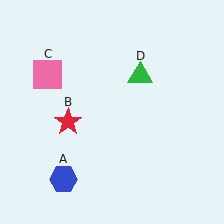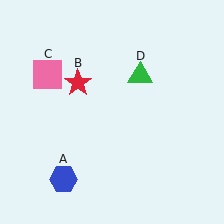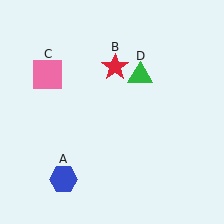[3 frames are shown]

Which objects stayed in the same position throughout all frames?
Blue hexagon (object A) and pink square (object C) and green triangle (object D) remained stationary.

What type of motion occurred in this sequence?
The red star (object B) rotated clockwise around the center of the scene.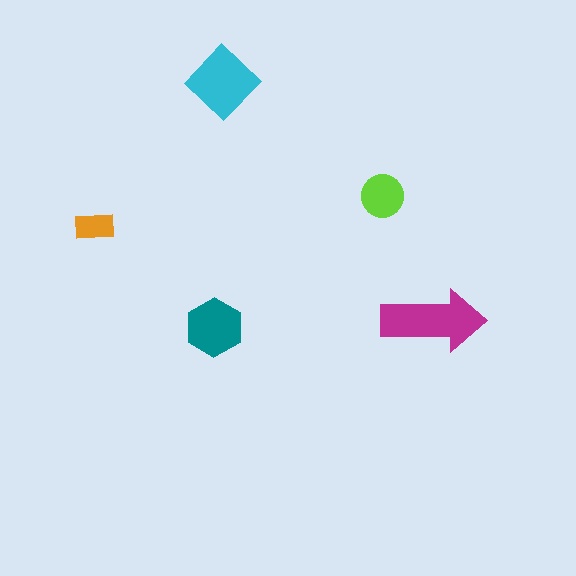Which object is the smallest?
The orange rectangle.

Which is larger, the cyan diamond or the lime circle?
The cyan diamond.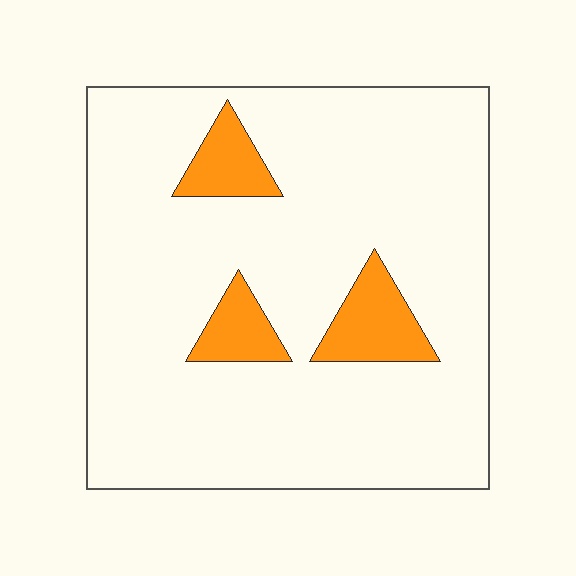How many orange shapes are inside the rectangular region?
3.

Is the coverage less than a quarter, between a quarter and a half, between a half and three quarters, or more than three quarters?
Less than a quarter.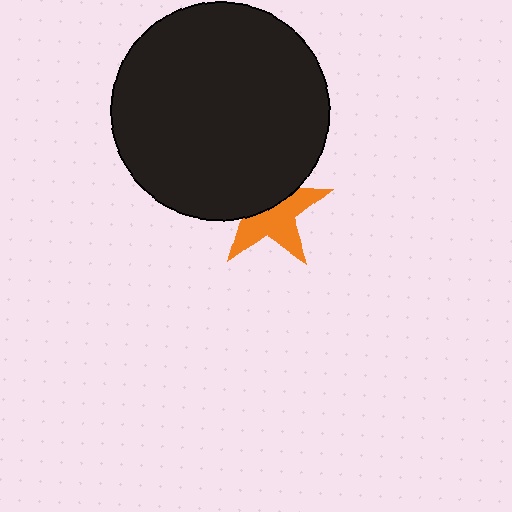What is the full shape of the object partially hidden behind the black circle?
The partially hidden object is an orange star.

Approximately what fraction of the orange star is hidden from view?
Roughly 46% of the orange star is hidden behind the black circle.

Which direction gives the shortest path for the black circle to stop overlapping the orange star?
Moving up gives the shortest separation.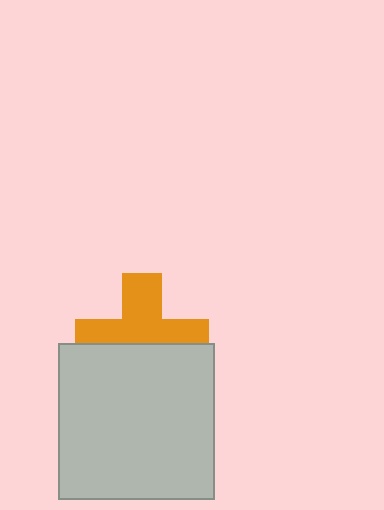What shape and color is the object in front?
The object in front is a light gray square.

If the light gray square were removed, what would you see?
You would see the complete orange cross.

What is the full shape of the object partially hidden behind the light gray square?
The partially hidden object is an orange cross.